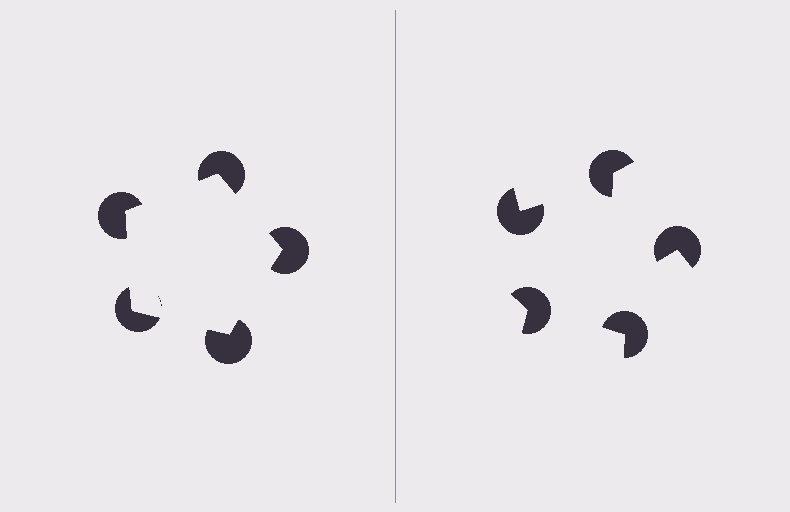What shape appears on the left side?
An illusory pentagon.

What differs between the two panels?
The pac-man discs are positioned identically on both sides; only the wedge orientations differ. On the left they align to a pentagon; on the right they are misaligned.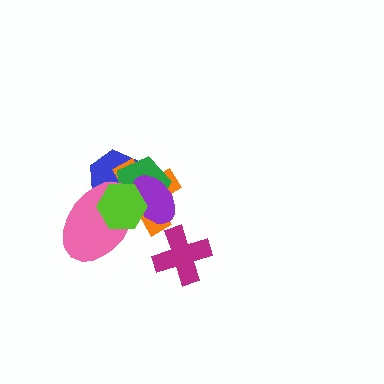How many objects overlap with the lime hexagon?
5 objects overlap with the lime hexagon.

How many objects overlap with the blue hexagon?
5 objects overlap with the blue hexagon.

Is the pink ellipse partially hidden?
Yes, it is partially covered by another shape.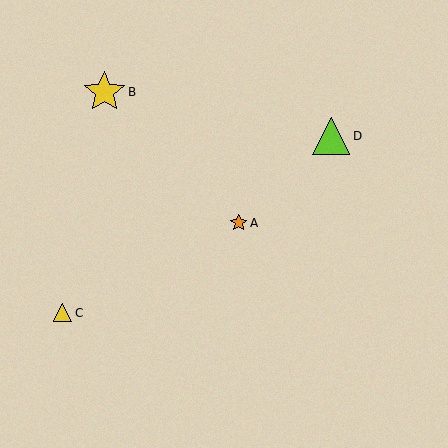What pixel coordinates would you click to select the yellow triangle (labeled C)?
Click at (63, 313) to select the yellow triangle C.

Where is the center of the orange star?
The center of the orange star is at (239, 223).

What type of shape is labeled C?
Shape C is a yellow triangle.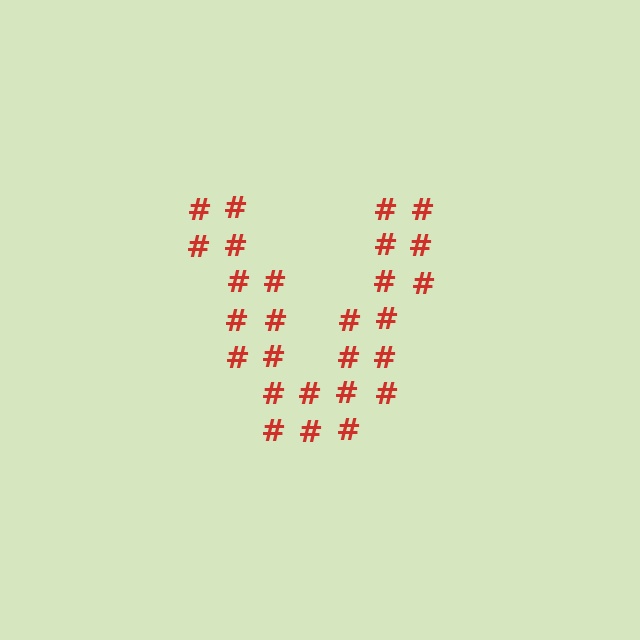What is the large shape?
The large shape is the letter V.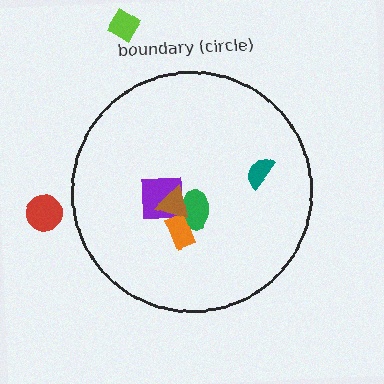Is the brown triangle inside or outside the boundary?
Inside.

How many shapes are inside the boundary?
5 inside, 2 outside.